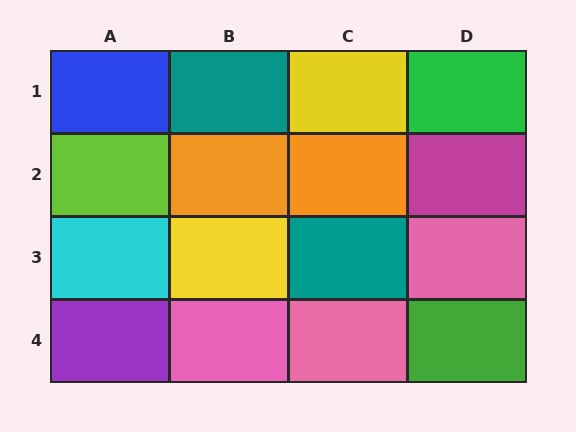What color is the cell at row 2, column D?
Magenta.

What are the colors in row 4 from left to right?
Purple, pink, pink, green.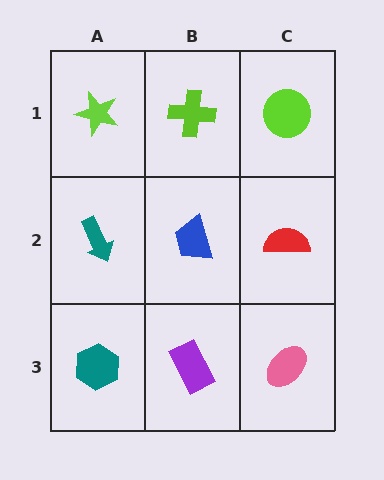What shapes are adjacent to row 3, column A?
A teal arrow (row 2, column A), a purple rectangle (row 3, column B).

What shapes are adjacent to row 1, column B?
A blue trapezoid (row 2, column B), a lime star (row 1, column A), a lime circle (row 1, column C).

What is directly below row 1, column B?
A blue trapezoid.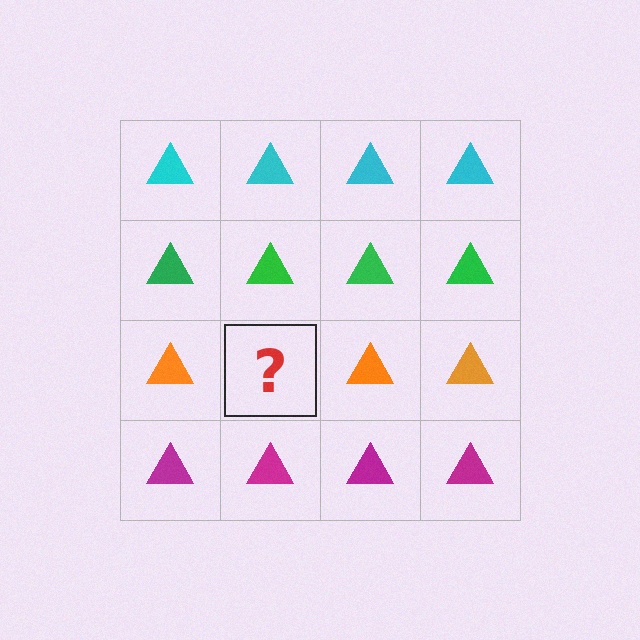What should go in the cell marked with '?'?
The missing cell should contain an orange triangle.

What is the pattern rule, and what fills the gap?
The rule is that each row has a consistent color. The gap should be filled with an orange triangle.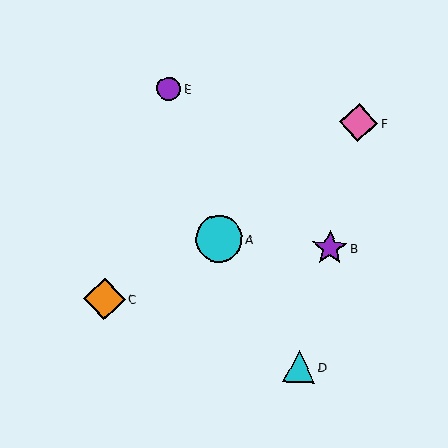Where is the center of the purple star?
The center of the purple star is at (330, 248).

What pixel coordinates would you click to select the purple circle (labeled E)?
Click at (169, 89) to select the purple circle E.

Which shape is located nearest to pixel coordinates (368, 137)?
The pink diamond (labeled F) at (359, 123) is nearest to that location.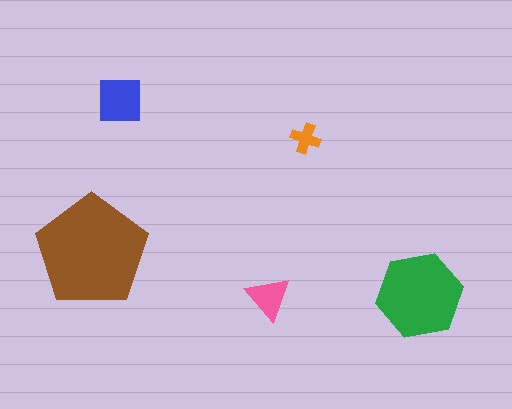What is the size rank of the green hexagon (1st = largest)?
2nd.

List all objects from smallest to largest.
The orange cross, the pink triangle, the blue square, the green hexagon, the brown pentagon.